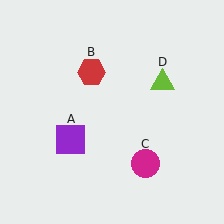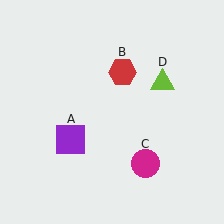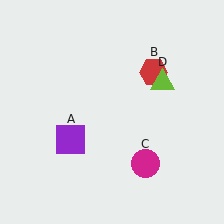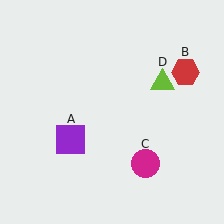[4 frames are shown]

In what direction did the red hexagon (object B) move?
The red hexagon (object B) moved right.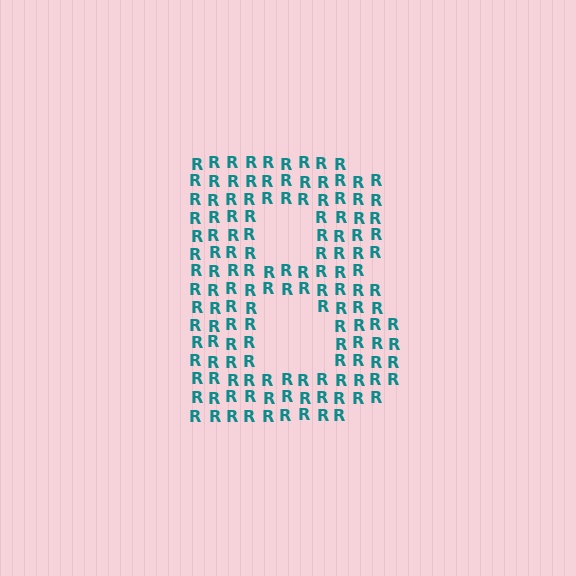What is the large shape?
The large shape is the letter B.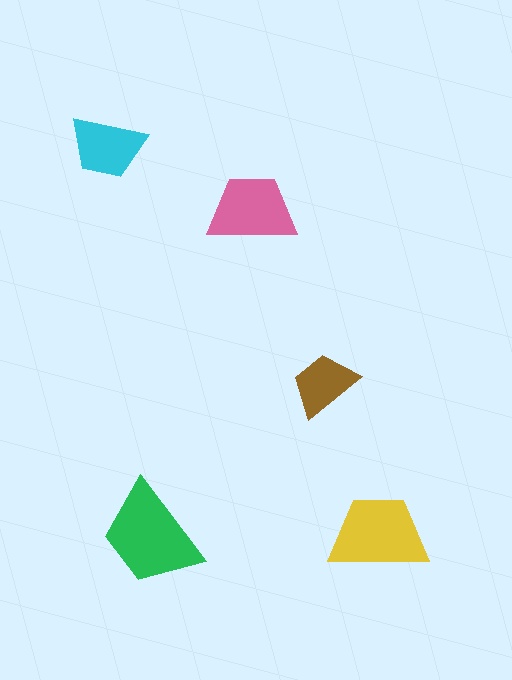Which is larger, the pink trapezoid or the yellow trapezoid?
The yellow one.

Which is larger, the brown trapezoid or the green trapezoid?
The green one.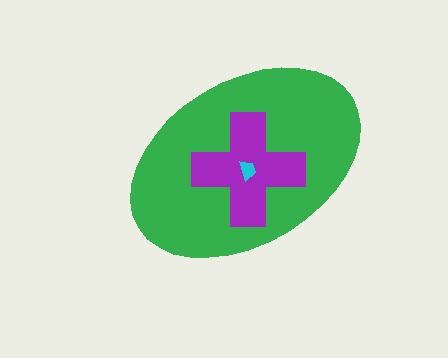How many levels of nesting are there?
3.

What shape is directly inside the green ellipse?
The purple cross.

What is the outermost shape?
The green ellipse.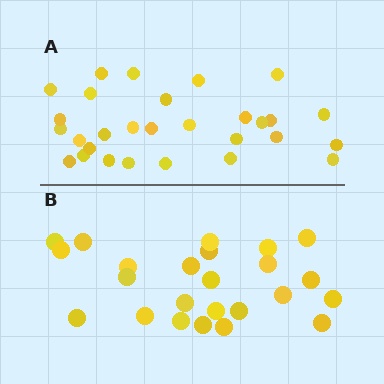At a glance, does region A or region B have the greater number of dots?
Region A (the top region) has more dots.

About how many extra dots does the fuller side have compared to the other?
Region A has about 5 more dots than region B.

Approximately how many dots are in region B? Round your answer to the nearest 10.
About 20 dots. (The exact count is 24, which rounds to 20.)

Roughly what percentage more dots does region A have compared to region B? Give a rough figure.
About 20% more.